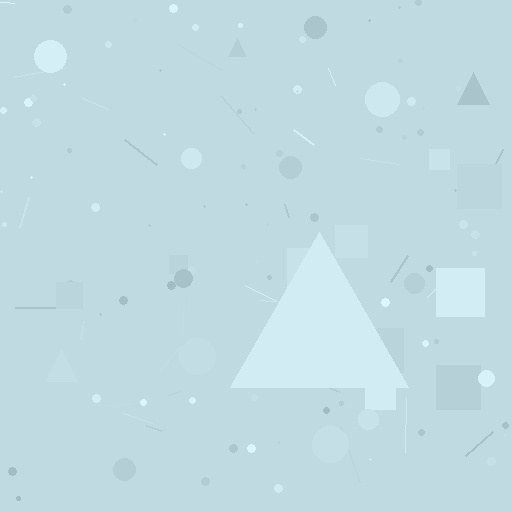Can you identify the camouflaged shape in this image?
The camouflaged shape is a triangle.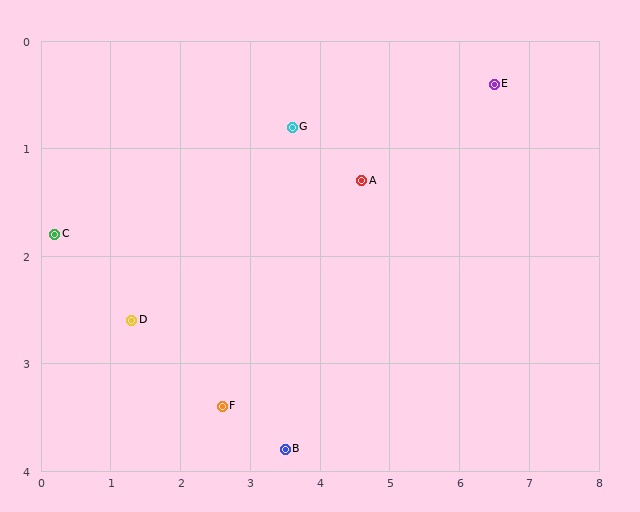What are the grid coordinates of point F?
Point F is at approximately (2.6, 3.4).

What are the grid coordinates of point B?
Point B is at approximately (3.5, 3.8).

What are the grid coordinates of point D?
Point D is at approximately (1.3, 2.6).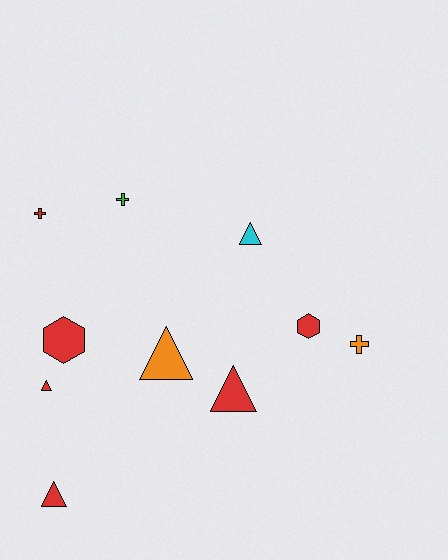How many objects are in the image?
There are 10 objects.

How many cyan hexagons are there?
There are no cyan hexagons.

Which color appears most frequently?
Red, with 6 objects.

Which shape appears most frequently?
Triangle, with 5 objects.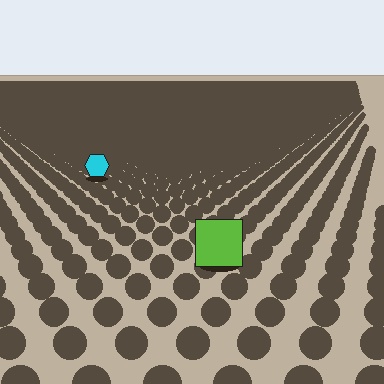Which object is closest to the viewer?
The lime square is closest. The texture marks near it are larger and more spread out.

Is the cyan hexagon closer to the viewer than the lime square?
No. The lime square is closer — you can tell from the texture gradient: the ground texture is coarser near it.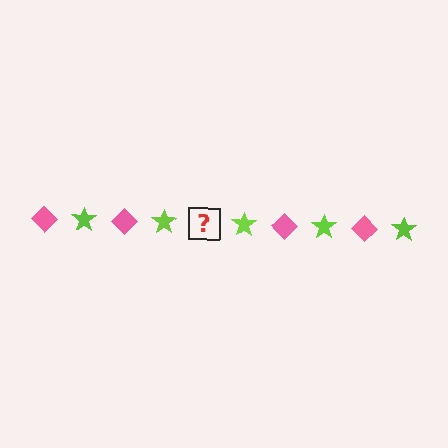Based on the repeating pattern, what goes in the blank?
The blank should be a pink diamond.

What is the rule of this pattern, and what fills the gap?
The rule is that the pattern alternates between pink diamond and lime star. The gap should be filled with a pink diamond.